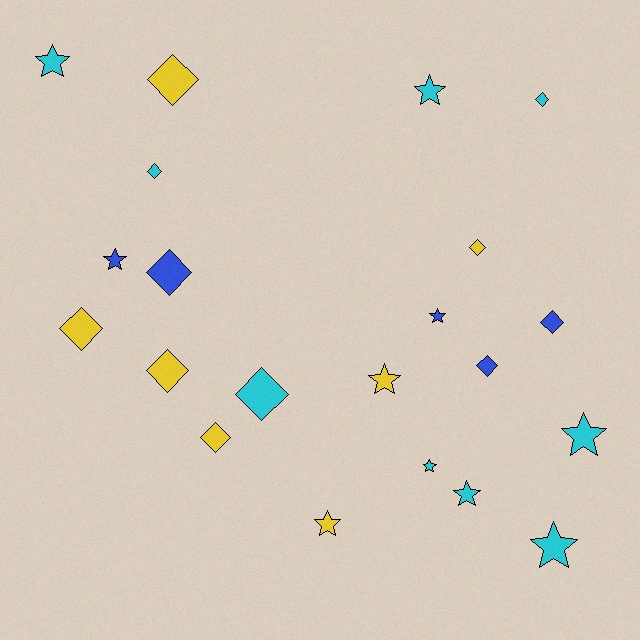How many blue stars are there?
There are 2 blue stars.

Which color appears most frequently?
Cyan, with 9 objects.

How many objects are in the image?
There are 21 objects.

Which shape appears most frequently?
Diamond, with 11 objects.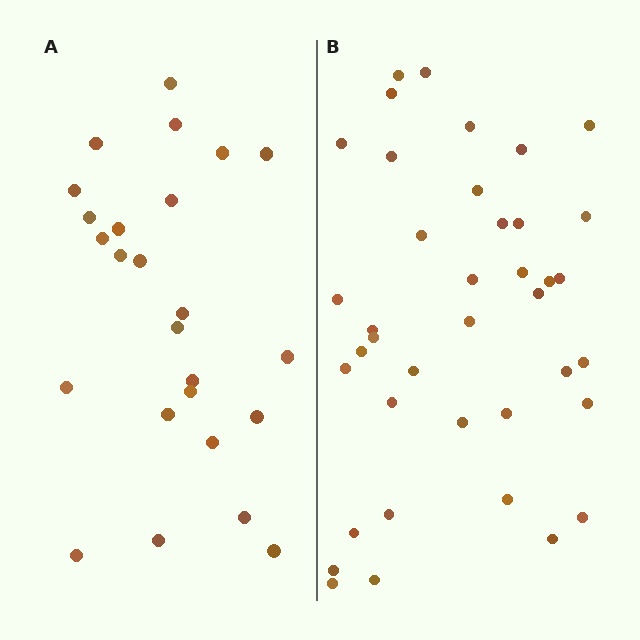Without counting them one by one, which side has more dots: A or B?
Region B (the right region) has more dots.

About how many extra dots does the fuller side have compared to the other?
Region B has approximately 15 more dots than region A.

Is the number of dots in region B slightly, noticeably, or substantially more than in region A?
Region B has substantially more. The ratio is roughly 1.6 to 1.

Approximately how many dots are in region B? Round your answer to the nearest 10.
About 40 dots. (The exact count is 39, which rounds to 40.)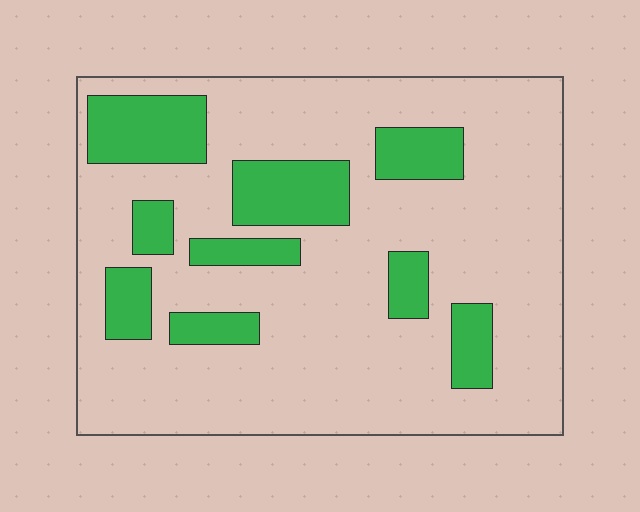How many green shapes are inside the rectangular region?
9.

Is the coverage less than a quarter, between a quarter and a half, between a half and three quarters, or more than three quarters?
Less than a quarter.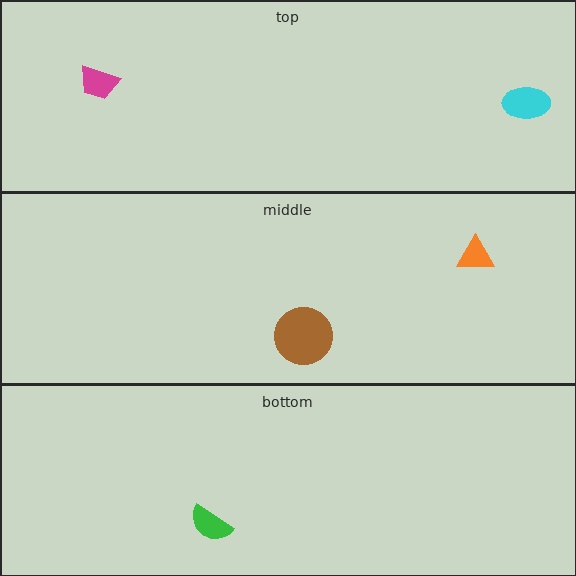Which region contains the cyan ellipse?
The top region.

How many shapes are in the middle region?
2.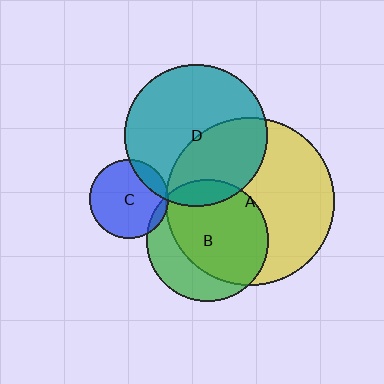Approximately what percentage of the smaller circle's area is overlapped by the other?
Approximately 5%.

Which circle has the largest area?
Circle A (yellow).